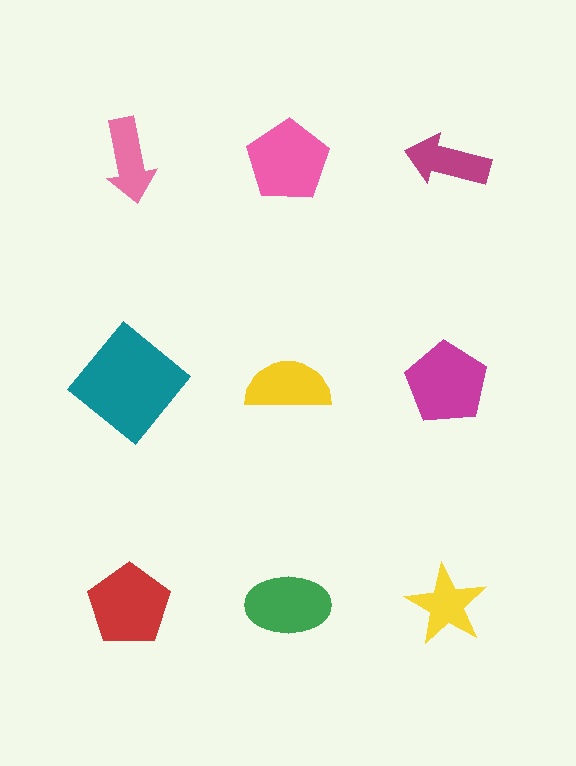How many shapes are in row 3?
3 shapes.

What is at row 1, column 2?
A pink pentagon.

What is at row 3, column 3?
A yellow star.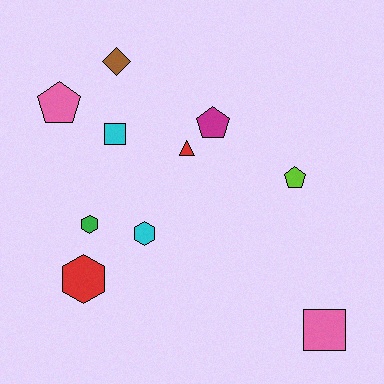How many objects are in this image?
There are 10 objects.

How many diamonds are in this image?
There is 1 diamond.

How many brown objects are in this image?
There is 1 brown object.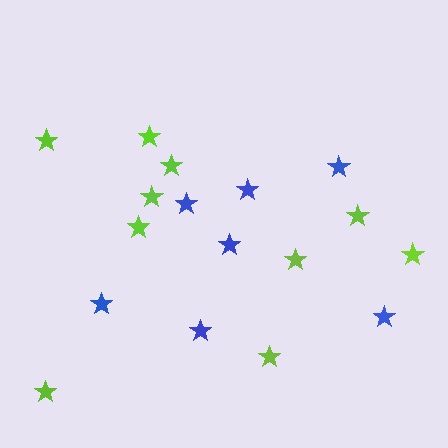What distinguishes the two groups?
There are 2 groups: one group of blue stars (7) and one group of lime stars (10).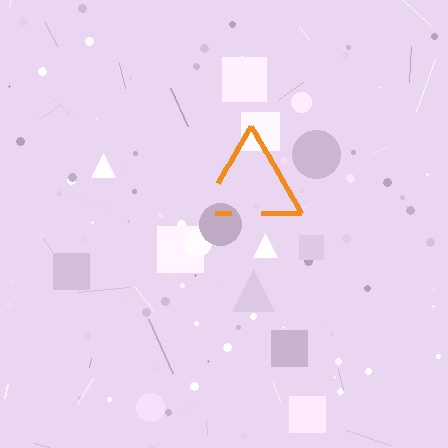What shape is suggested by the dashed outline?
The dashed outline suggests a triangle.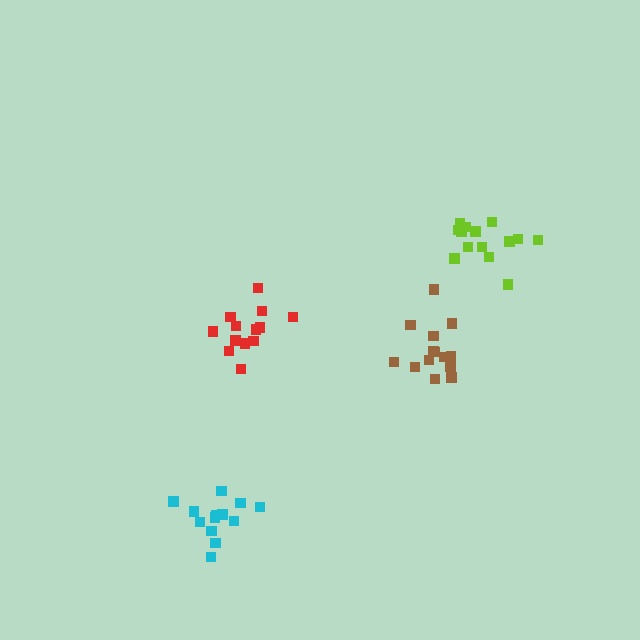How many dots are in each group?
Group 1: 13 dots, Group 2: 14 dots, Group 3: 15 dots, Group 4: 13 dots (55 total).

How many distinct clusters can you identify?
There are 4 distinct clusters.